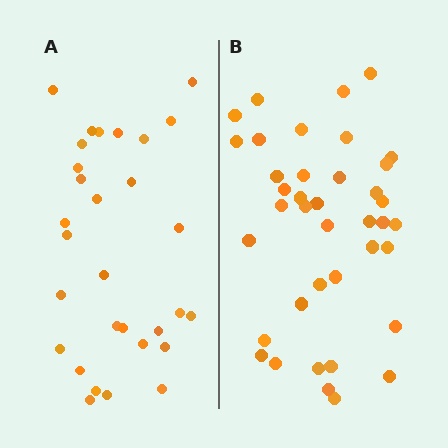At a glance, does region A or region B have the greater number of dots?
Region B (the right region) has more dots.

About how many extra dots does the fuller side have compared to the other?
Region B has roughly 8 or so more dots than region A.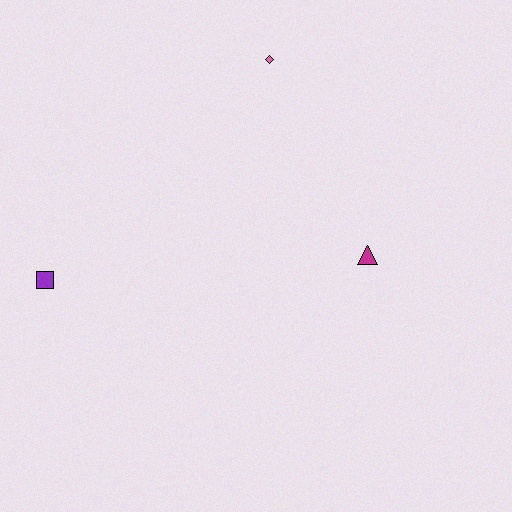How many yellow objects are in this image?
There are no yellow objects.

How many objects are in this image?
There are 3 objects.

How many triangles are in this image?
There is 1 triangle.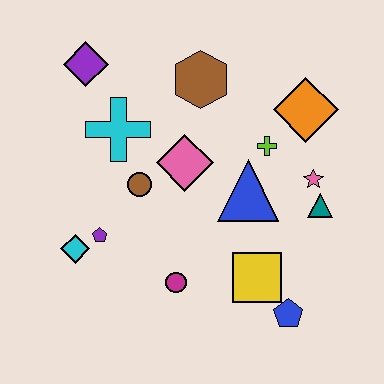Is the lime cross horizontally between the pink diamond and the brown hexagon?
No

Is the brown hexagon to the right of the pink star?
No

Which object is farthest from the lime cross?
The cyan diamond is farthest from the lime cross.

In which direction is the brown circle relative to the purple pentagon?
The brown circle is above the purple pentagon.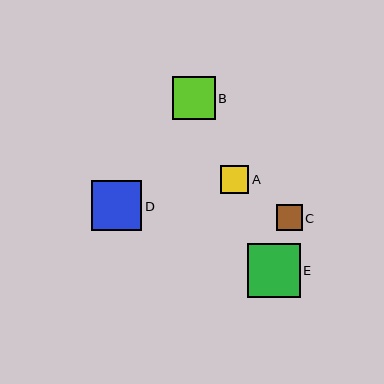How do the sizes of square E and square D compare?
Square E and square D are approximately the same size.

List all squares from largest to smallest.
From largest to smallest: E, D, B, A, C.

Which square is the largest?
Square E is the largest with a size of approximately 53 pixels.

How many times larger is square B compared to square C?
Square B is approximately 1.7 times the size of square C.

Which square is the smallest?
Square C is the smallest with a size of approximately 25 pixels.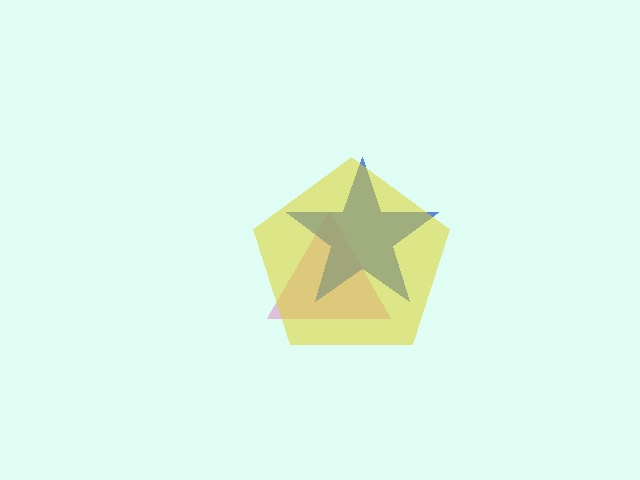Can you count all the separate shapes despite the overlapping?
Yes, there are 3 separate shapes.